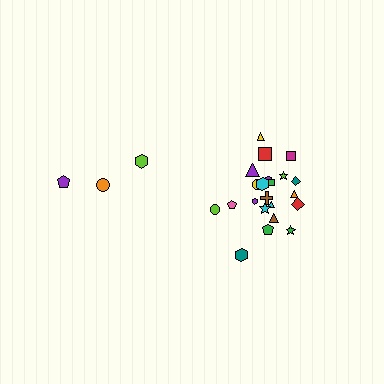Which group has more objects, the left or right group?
The right group.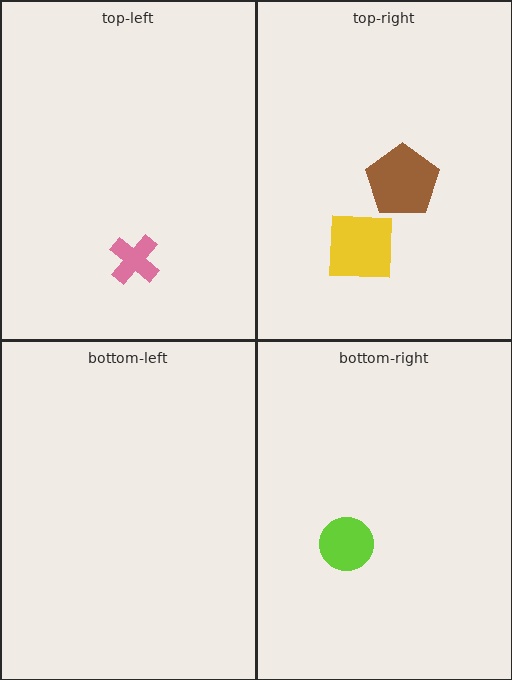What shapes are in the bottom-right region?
The lime circle.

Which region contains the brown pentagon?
The top-right region.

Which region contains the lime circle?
The bottom-right region.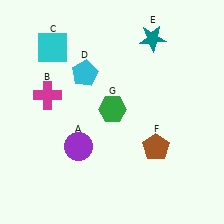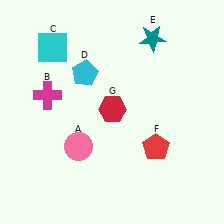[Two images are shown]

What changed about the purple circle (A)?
In Image 1, A is purple. In Image 2, it changed to pink.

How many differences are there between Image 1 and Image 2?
There are 3 differences between the two images.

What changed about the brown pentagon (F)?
In Image 1, F is brown. In Image 2, it changed to red.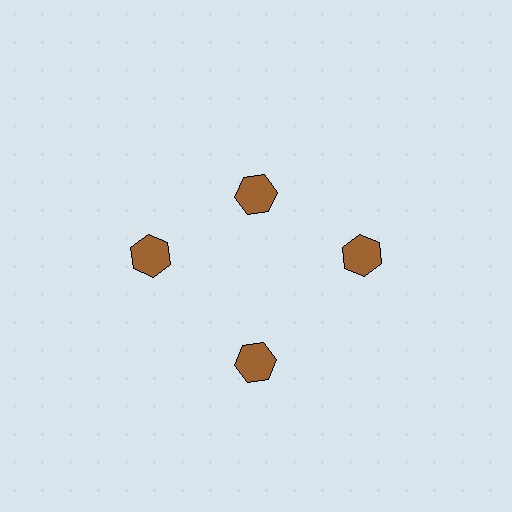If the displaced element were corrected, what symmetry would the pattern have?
It would have 4-fold rotational symmetry — the pattern would map onto itself every 90 degrees.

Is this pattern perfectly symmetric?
No. The 4 brown hexagons are arranged in a ring, but one element near the 12 o'clock position is pulled inward toward the center, breaking the 4-fold rotational symmetry.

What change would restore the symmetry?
The symmetry would be restored by moving it outward, back onto the ring so that all 4 hexagons sit at equal angles and equal distance from the center.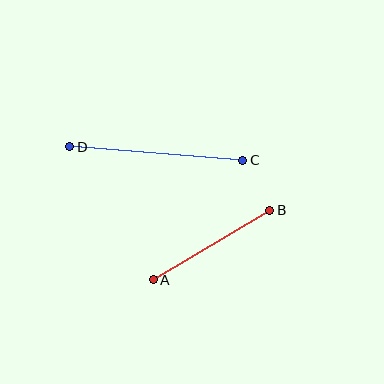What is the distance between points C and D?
The distance is approximately 173 pixels.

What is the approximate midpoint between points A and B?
The midpoint is at approximately (212, 245) pixels.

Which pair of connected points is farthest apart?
Points C and D are farthest apart.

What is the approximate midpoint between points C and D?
The midpoint is at approximately (156, 153) pixels.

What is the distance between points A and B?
The distance is approximately 136 pixels.